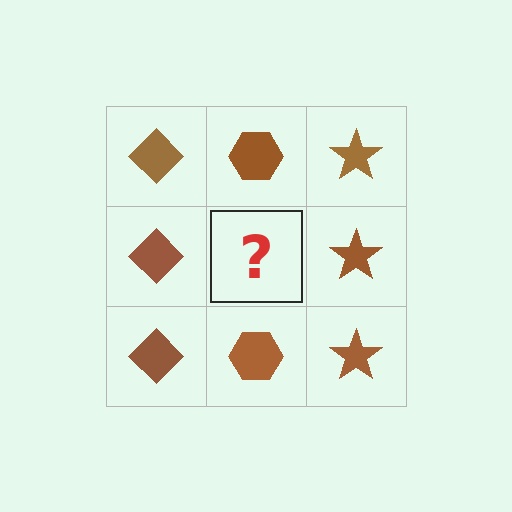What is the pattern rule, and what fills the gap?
The rule is that each column has a consistent shape. The gap should be filled with a brown hexagon.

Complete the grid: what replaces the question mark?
The question mark should be replaced with a brown hexagon.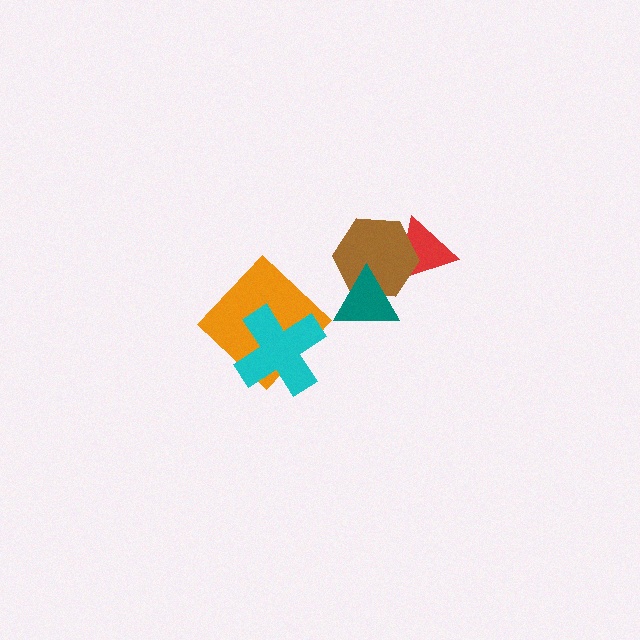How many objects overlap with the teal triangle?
1 object overlaps with the teal triangle.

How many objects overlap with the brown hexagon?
2 objects overlap with the brown hexagon.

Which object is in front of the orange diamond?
The cyan cross is in front of the orange diamond.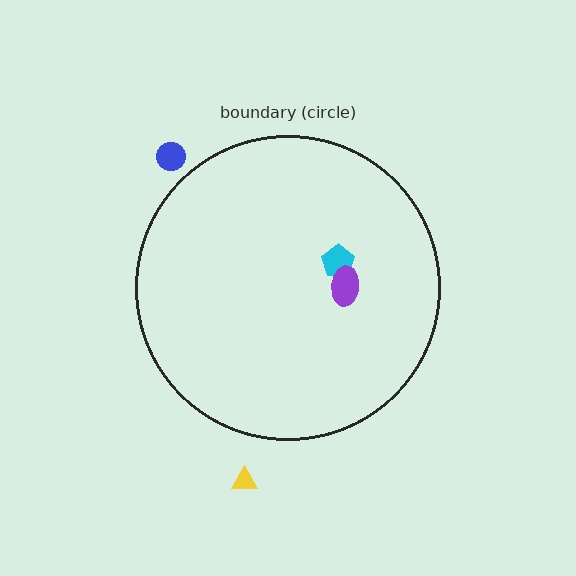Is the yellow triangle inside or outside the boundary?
Outside.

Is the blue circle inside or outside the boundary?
Outside.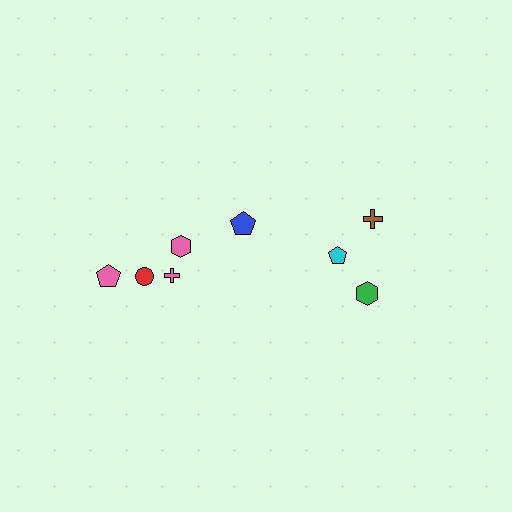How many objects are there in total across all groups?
There are 8 objects.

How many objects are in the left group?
There are 5 objects.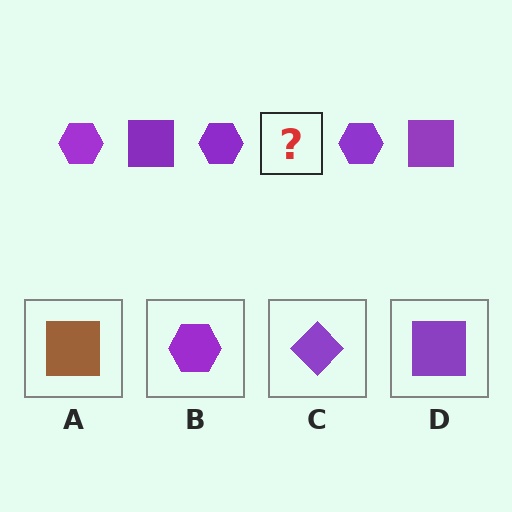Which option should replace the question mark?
Option D.